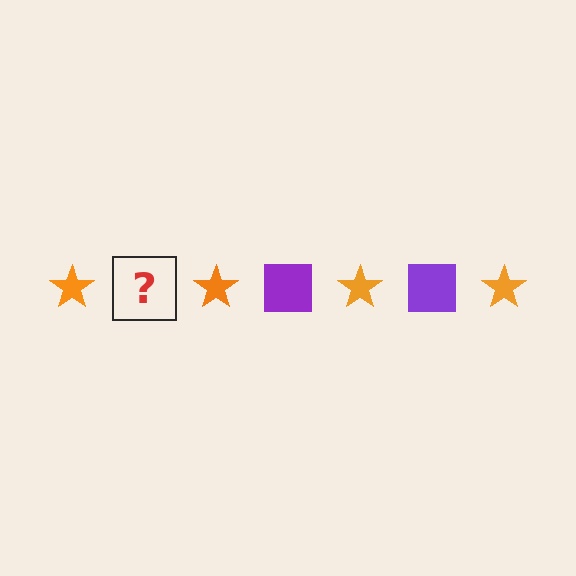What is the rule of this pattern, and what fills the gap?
The rule is that the pattern alternates between orange star and purple square. The gap should be filled with a purple square.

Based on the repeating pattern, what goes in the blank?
The blank should be a purple square.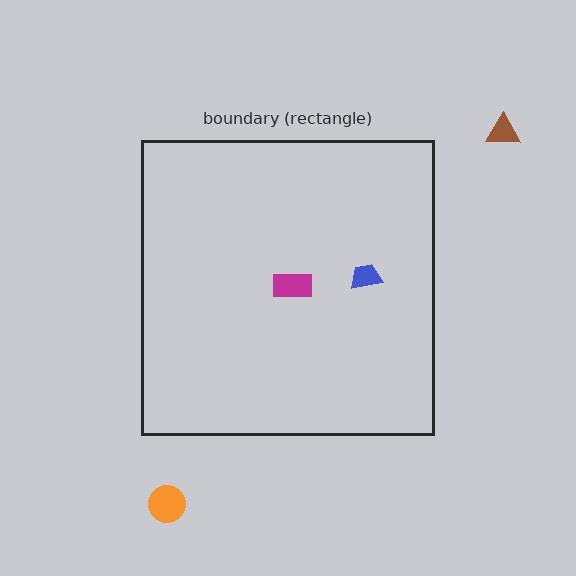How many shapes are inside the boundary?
2 inside, 2 outside.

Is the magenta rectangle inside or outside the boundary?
Inside.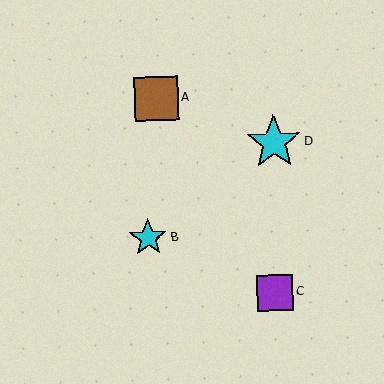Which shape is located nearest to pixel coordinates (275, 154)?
The cyan star (labeled D) at (274, 142) is nearest to that location.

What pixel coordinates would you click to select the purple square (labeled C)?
Click at (275, 293) to select the purple square C.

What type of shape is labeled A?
Shape A is a brown square.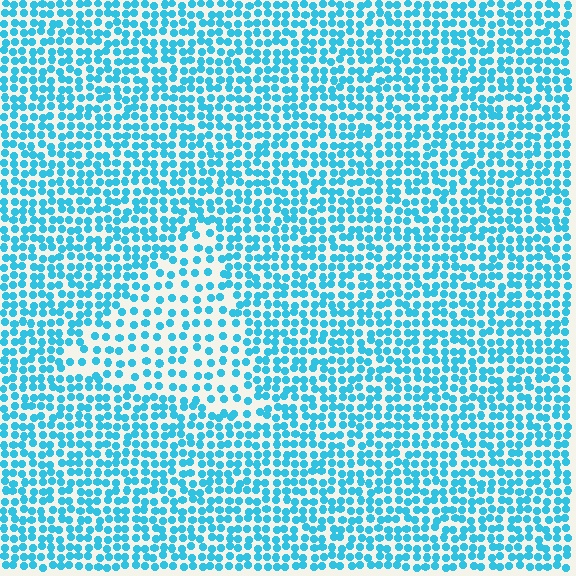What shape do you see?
I see a triangle.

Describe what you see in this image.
The image contains small cyan elements arranged at two different densities. A triangle-shaped region is visible where the elements are less densely packed than the surrounding area.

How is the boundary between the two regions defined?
The boundary is defined by a change in element density (approximately 1.8x ratio). All elements are the same color, size, and shape.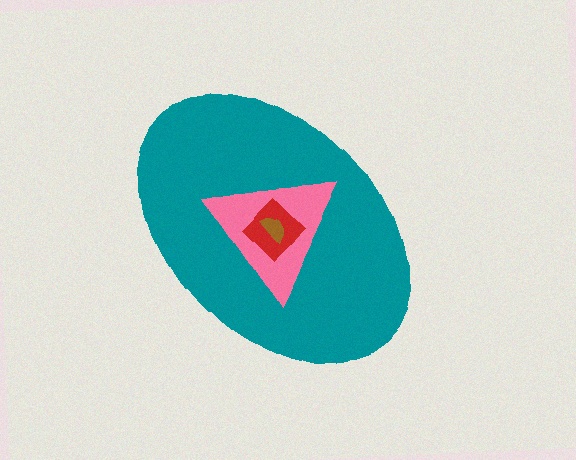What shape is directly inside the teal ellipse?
The pink triangle.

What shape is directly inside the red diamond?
The brown semicircle.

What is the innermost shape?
The brown semicircle.